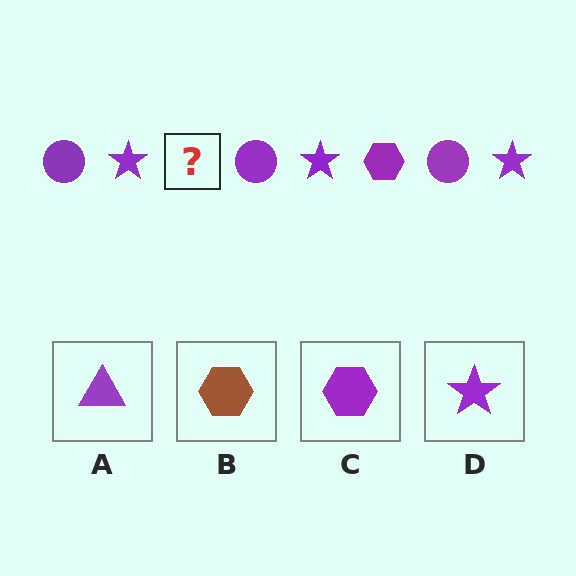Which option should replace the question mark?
Option C.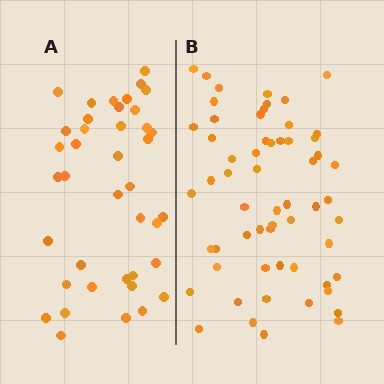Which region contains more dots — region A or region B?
Region B (the right region) has more dots.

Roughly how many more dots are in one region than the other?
Region B has approximately 20 more dots than region A.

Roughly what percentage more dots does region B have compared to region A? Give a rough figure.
About 50% more.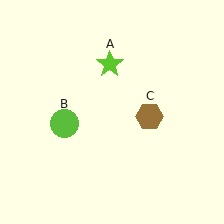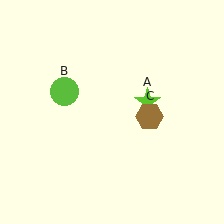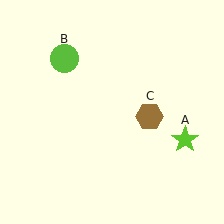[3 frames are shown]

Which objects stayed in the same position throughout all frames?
Brown hexagon (object C) remained stationary.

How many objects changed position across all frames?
2 objects changed position: lime star (object A), lime circle (object B).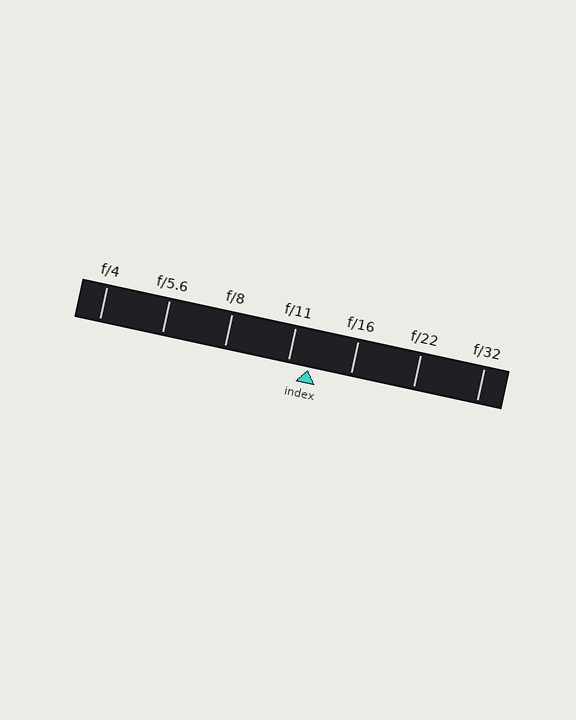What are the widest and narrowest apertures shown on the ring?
The widest aperture shown is f/4 and the narrowest is f/32.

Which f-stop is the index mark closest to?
The index mark is closest to f/11.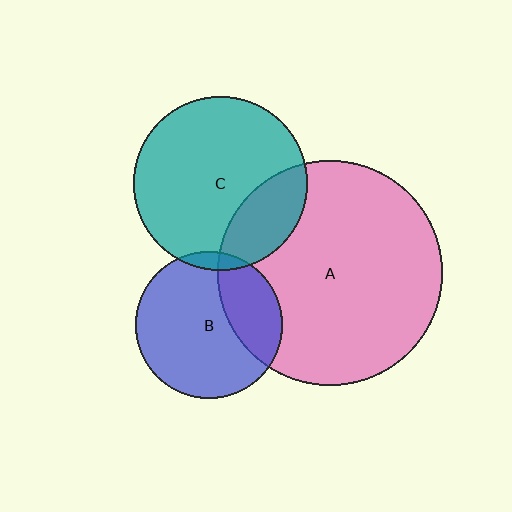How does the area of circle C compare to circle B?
Approximately 1.4 times.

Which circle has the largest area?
Circle A (pink).